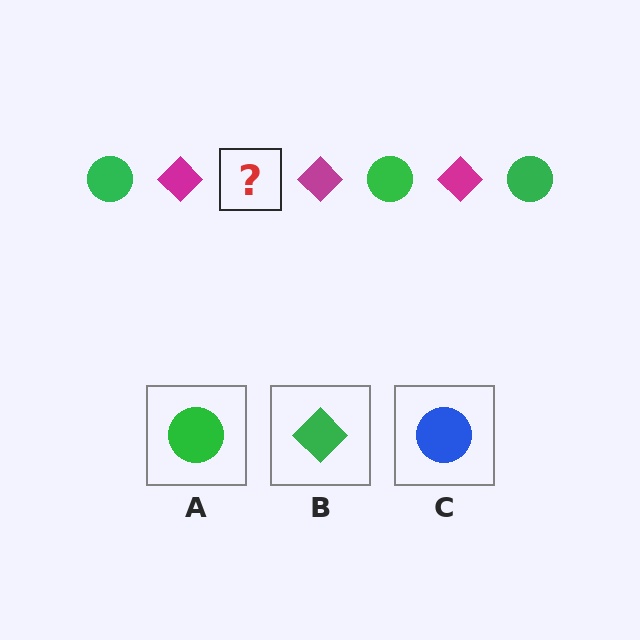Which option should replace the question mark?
Option A.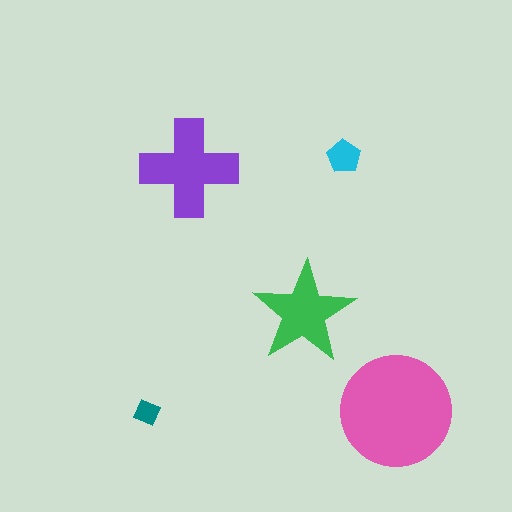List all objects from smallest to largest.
The teal diamond, the cyan pentagon, the green star, the purple cross, the pink circle.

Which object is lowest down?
The teal diamond is bottommost.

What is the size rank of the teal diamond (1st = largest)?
5th.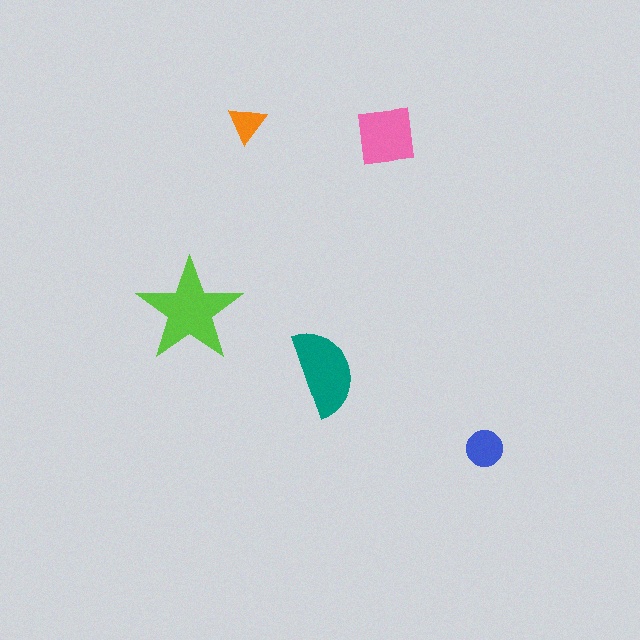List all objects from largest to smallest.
The lime star, the teal semicircle, the pink square, the blue circle, the orange triangle.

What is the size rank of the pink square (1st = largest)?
3rd.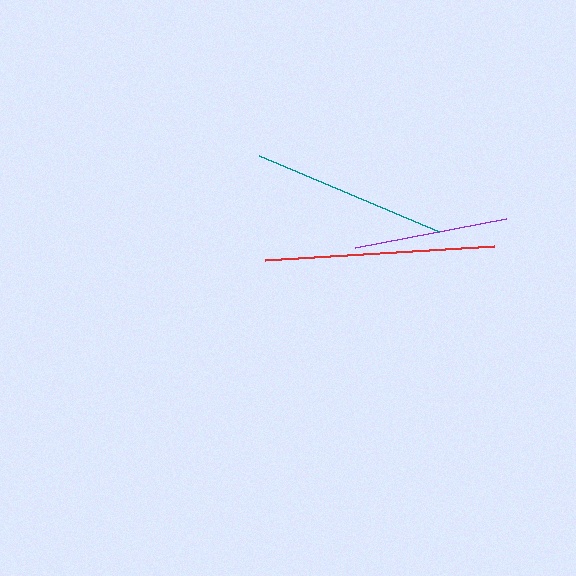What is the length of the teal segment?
The teal segment is approximately 196 pixels long.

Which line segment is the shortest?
The purple line is the shortest at approximately 153 pixels.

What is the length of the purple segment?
The purple segment is approximately 153 pixels long.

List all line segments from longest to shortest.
From longest to shortest: red, teal, purple.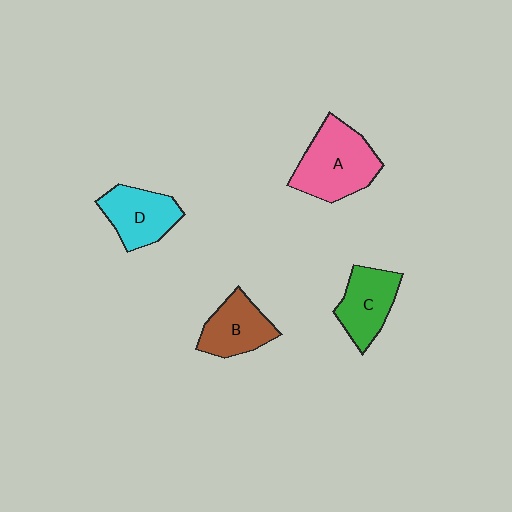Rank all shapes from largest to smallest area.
From largest to smallest: A (pink), D (cyan), C (green), B (brown).